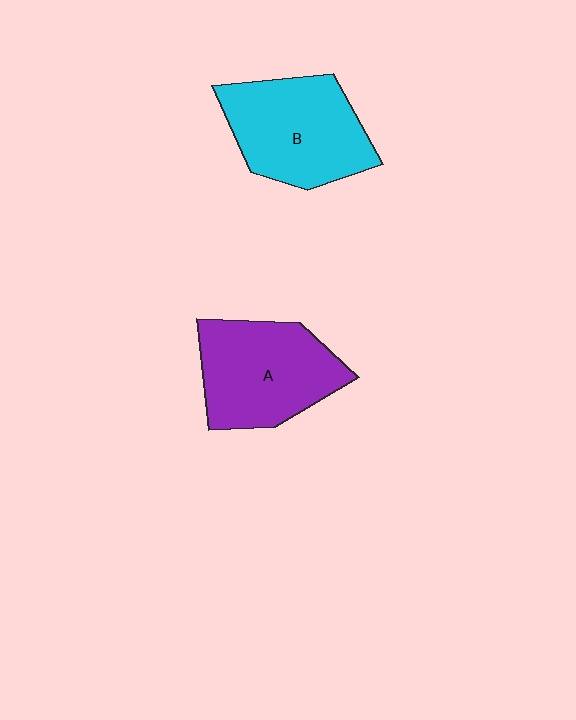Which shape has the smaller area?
Shape A (purple).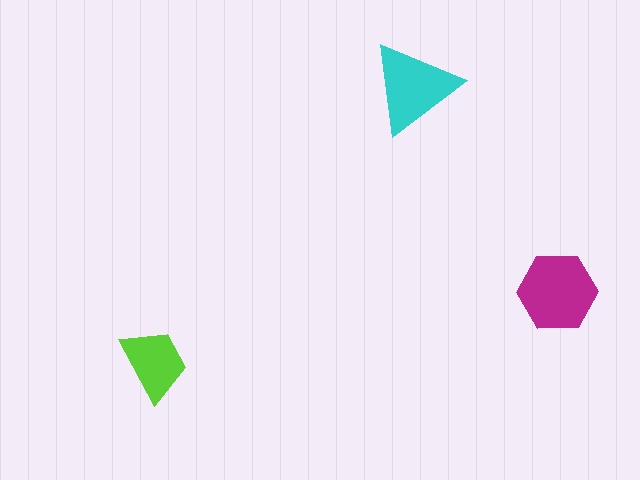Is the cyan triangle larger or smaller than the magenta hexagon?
Smaller.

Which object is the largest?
The magenta hexagon.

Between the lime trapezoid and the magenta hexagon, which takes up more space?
The magenta hexagon.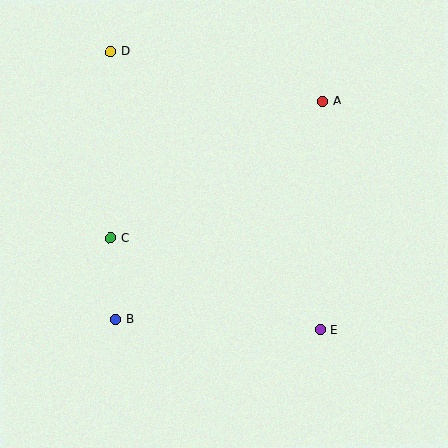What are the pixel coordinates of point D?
Point D is at (111, 51).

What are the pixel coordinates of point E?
Point E is at (320, 330).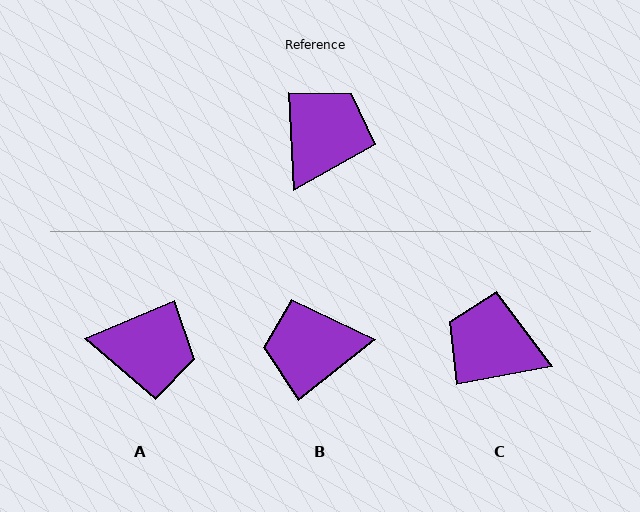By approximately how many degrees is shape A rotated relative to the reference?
Approximately 70 degrees clockwise.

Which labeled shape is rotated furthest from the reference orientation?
B, about 125 degrees away.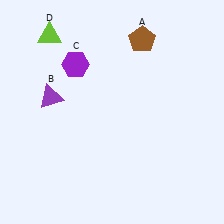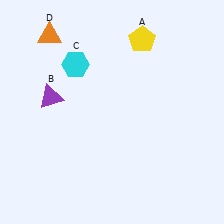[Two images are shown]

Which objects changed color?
A changed from brown to yellow. C changed from purple to cyan. D changed from lime to orange.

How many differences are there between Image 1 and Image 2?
There are 3 differences between the two images.